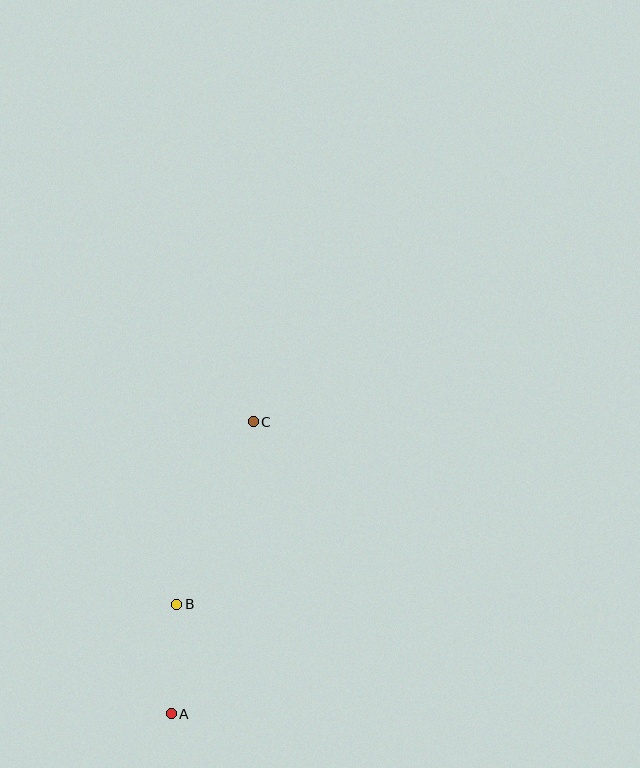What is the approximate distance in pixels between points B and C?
The distance between B and C is approximately 198 pixels.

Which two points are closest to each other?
Points A and B are closest to each other.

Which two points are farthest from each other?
Points A and C are farthest from each other.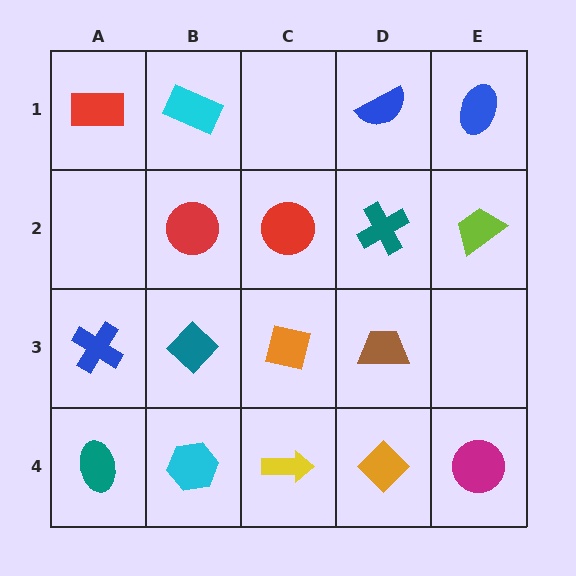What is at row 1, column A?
A red rectangle.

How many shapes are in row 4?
5 shapes.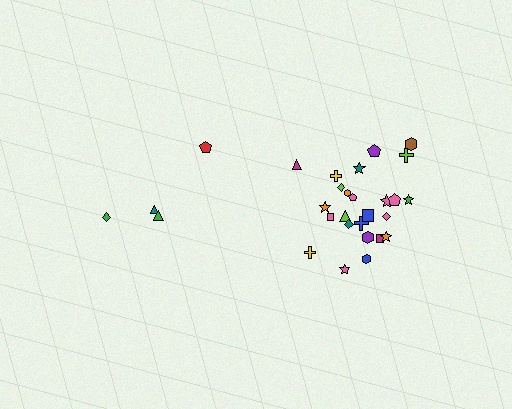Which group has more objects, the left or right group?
The right group.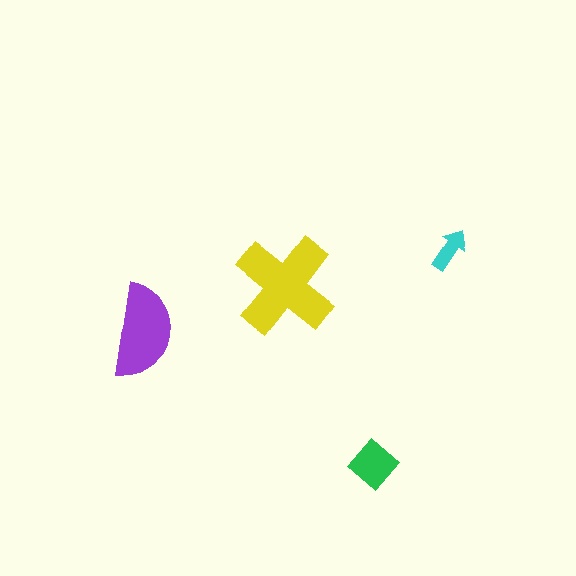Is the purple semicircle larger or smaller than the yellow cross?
Smaller.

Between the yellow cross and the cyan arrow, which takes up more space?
The yellow cross.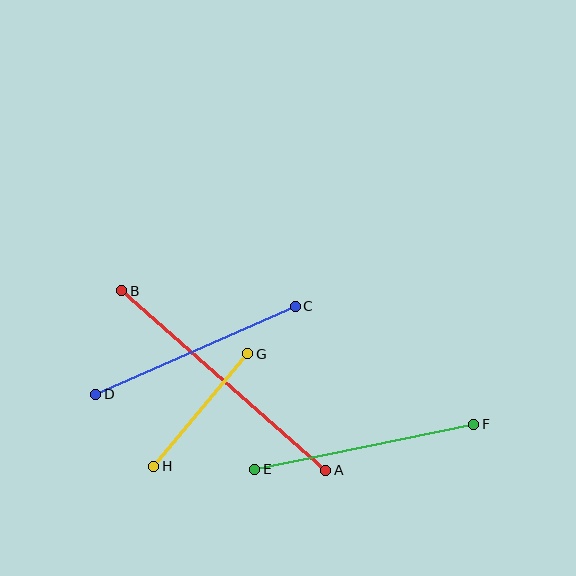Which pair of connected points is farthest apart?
Points A and B are farthest apart.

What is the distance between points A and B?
The distance is approximately 272 pixels.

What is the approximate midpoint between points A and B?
The midpoint is at approximately (224, 381) pixels.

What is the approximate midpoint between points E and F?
The midpoint is at approximately (364, 447) pixels.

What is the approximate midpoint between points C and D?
The midpoint is at approximately (195, 350) pixels.